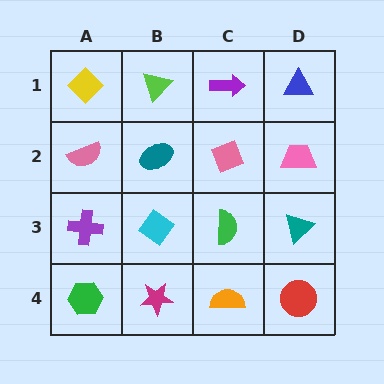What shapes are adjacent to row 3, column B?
A teal ellipse (row 2, column B), a magenta star (row 4, column B), a purple cross (row 3, column A), a green semicircle (row 3, column C).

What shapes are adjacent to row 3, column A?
A pink semicircle (row 2, column A), a green hexagon (row 4, column A), a cyan diamond (row 3, column B).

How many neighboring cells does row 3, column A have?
3.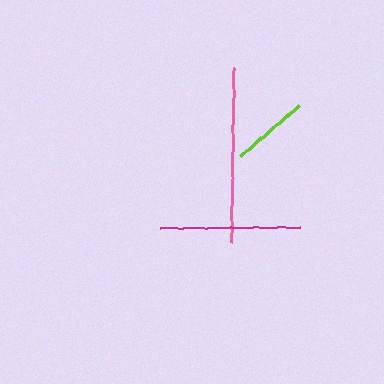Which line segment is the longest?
The pink line is the longest at approximately 175 pixels.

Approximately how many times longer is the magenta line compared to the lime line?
The magenta line is approximately 1.8 times the length of the lime line.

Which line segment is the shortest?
The lime line is the shortest at approximately 78 pixels.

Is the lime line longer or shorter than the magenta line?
The magenta line is longer than the lime line.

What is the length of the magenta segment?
The magenta segment is approximately 140 pixels long.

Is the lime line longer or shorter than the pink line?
The pink line is longer than the lime line.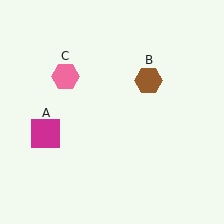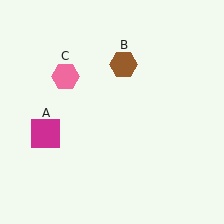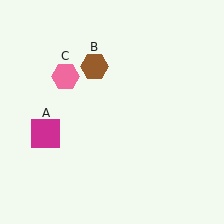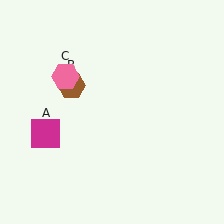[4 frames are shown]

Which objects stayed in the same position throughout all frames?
Magenta square (object A) and pink hexagon (object C) remained stationary.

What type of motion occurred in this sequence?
The brown hexagon (object B) rotated counterclockwise around the center of the scene.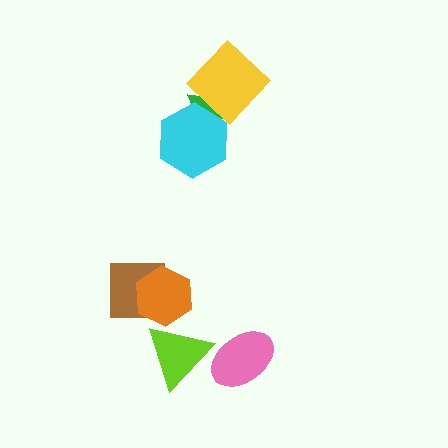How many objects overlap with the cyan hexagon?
2 objects overlap with the cyan hexagon.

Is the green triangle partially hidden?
Yes, it is partially covered by another shape.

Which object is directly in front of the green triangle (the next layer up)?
The cyan hexagon is directly in front of the green triangle.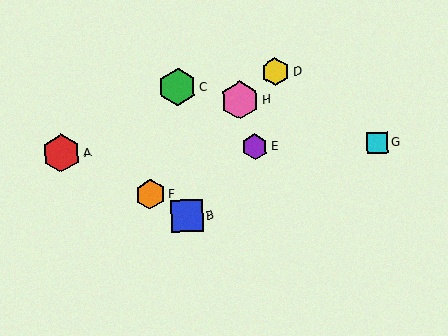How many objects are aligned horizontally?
3 objects (A, E, G) are aligned horizontally.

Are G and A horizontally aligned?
Yes, both are at y≈143.